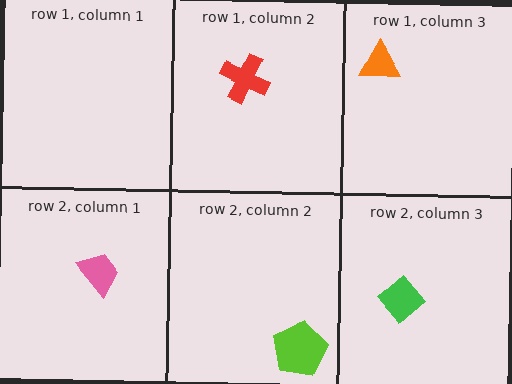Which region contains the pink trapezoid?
The row 2, column 1 region.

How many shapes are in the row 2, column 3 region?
1.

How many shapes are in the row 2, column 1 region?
1.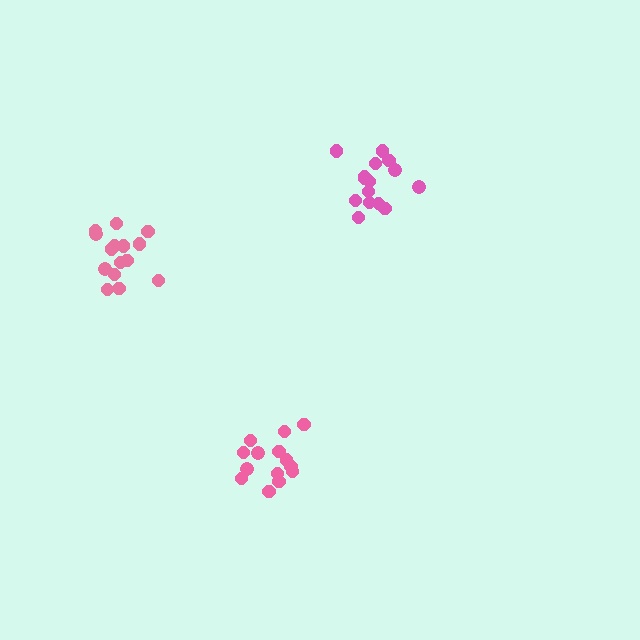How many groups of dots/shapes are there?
There are 3 groups.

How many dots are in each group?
Group 1: 15 dots, Group 2: 15 dots, Group 3: 14 dots (44 total).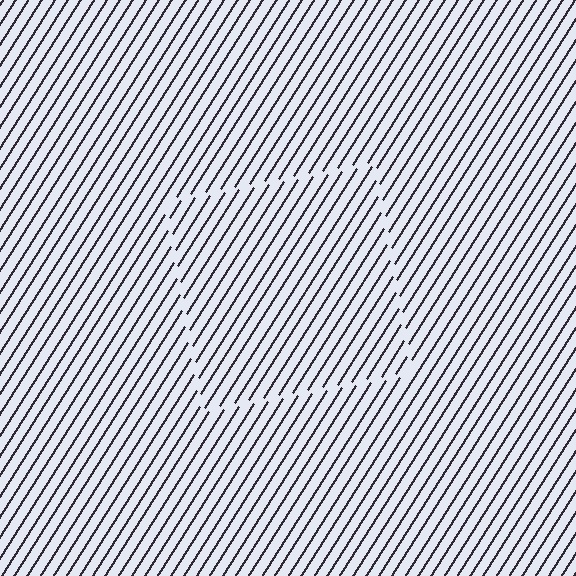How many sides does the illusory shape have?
4 sides — the line-ends trace a square.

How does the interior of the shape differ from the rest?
The interior of the shape contains the same grating, shifted by half a period — the contour is defined by the phase discontinuity where line-ends from the inner and outer gratings abut.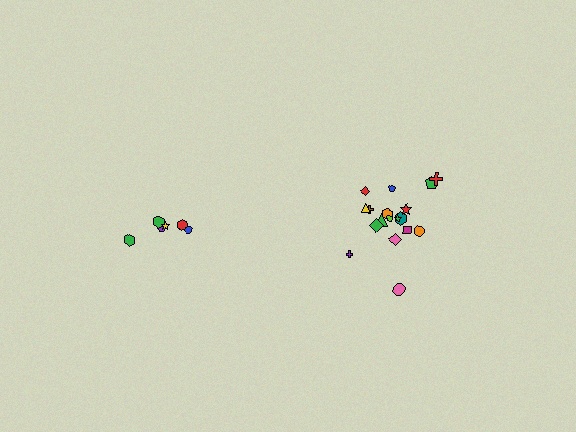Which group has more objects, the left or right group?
The right group.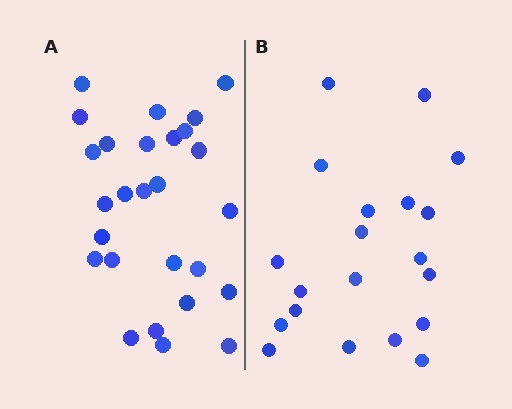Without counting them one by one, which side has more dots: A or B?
Region A (the left region) has more dots.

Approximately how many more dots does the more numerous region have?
Region A has roughly 8 or so more dots than region B.